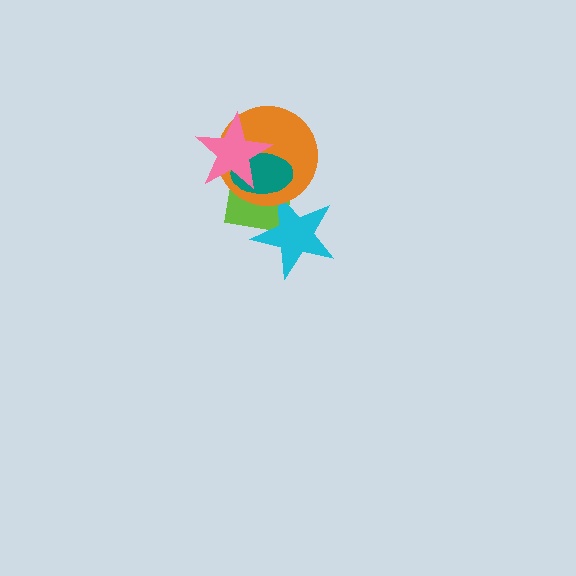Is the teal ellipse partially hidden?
Yes, it is partially covered by another shape.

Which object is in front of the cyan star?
The orange circle is in front of the cyan star.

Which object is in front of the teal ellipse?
The pink star is in front of the teal ellipse.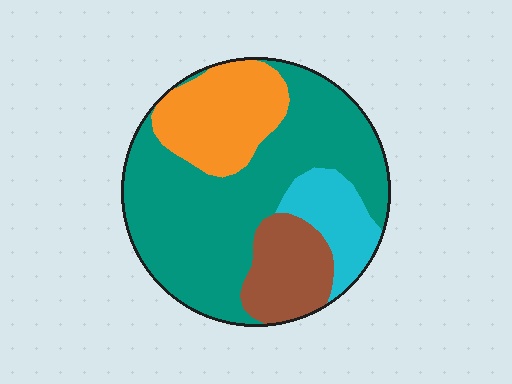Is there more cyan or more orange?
Orange.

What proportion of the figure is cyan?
Cyan takes up less than a sixth of the figure.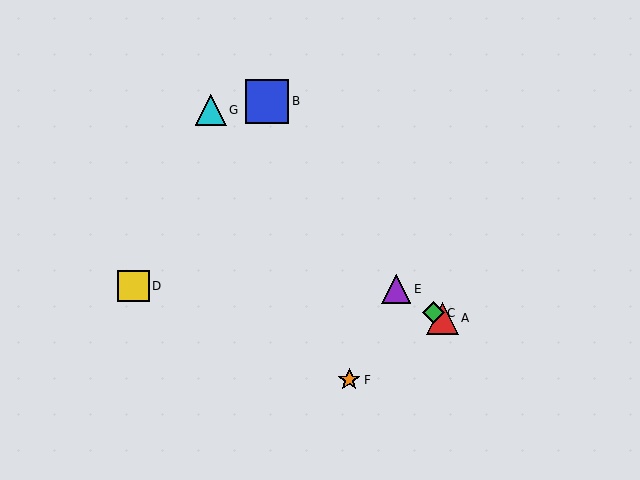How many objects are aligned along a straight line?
3 objects (A, C, E) are aligned along a straight line.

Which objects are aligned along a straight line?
Objects A, C, E are aligned along a straight line.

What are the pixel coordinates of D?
Object D is at (134, 286).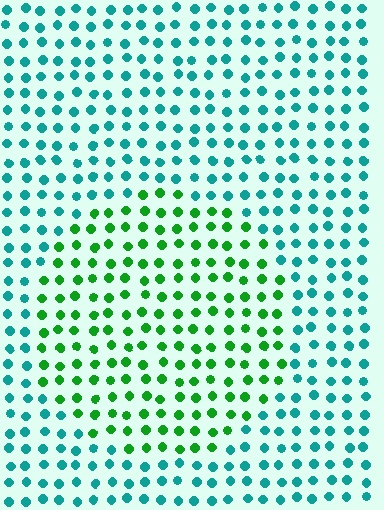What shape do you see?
I see a circle.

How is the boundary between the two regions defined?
The boundary is defined purely by a slight shift in hue (about 50 degrees). Spacing, size, and orientation are identical on both sides.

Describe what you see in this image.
The image is filled with small teal elements in a uniform arrangement. A circle-shaped region is visible where the elements are tinted to a slightly different hue, forming a subtle color boundary.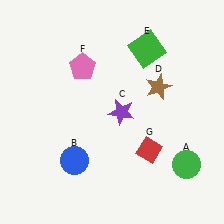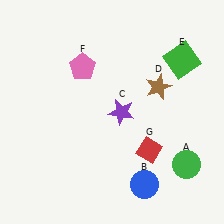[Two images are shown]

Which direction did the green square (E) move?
The green square (E) moved right.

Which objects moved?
The objects that moved are: the blue circle (B), the green square (E).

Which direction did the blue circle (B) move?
The blue circle (B) moved right.